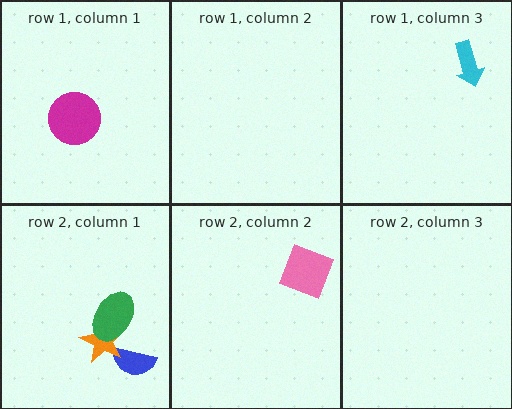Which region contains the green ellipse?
The row 2, column 1 region.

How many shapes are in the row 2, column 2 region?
1.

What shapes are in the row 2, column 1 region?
The blue semicircle, the orange star, the green ellipse.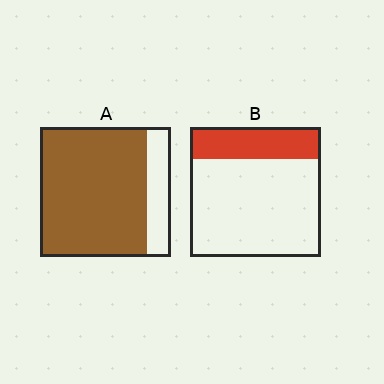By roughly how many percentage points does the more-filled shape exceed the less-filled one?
By roughly 55 percentage points (A over B).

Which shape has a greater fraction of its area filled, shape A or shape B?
Shape A.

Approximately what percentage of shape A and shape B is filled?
A is approximately 80% and B is approximately 25%.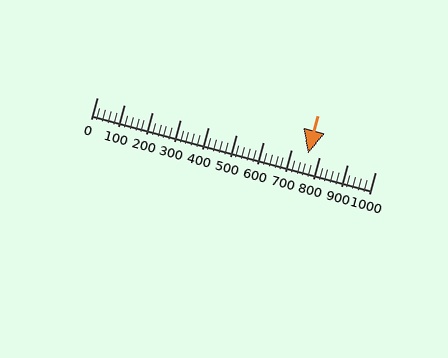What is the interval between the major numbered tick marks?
The major tick marks are spaced 100 units apart.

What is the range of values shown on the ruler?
The ruler shows values from 0 to 1000.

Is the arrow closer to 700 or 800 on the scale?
The arrow is closer to 800.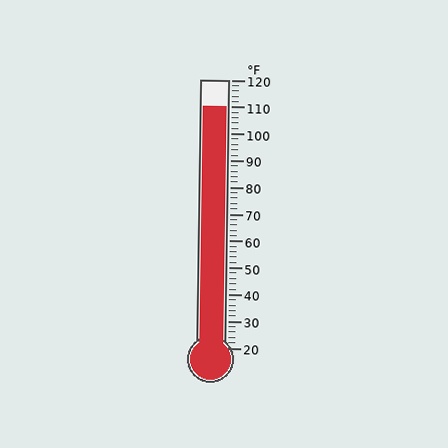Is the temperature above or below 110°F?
The temperature is at 110°F.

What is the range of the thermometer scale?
The thermometer scale ranges from 20°F to 120°F.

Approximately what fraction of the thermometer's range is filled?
The thermometer is filled to approximately 90% of its range.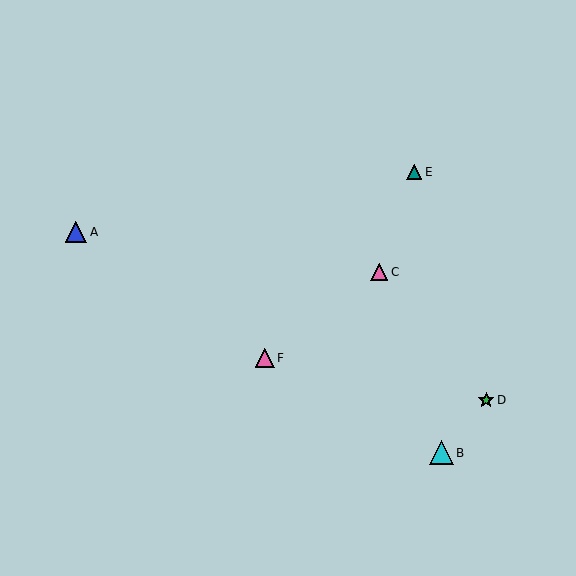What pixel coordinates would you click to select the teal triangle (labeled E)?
Click at (414, 172) to select the teal triangle E.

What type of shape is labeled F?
Shape F is a pink triangle.